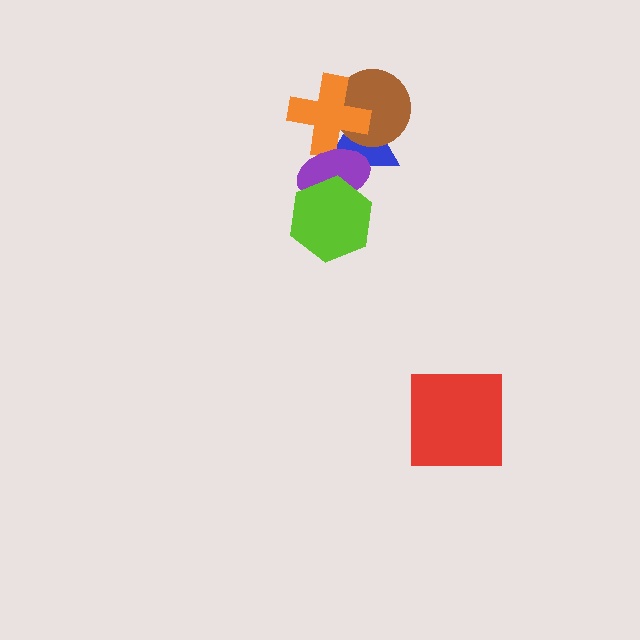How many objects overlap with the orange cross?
3 objects overlap with the orange cross.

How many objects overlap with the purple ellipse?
3 objects overlap with the purple ellipse.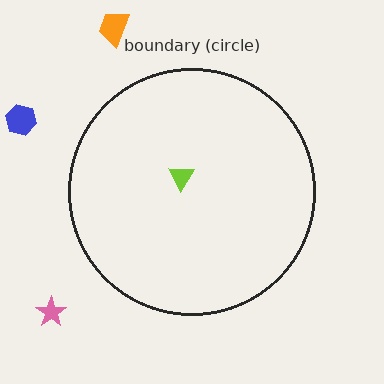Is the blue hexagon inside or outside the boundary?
Outside.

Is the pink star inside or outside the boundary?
Outside.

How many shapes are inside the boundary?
1 inside, 3 outside.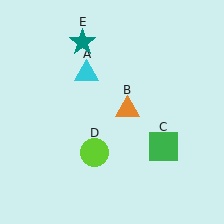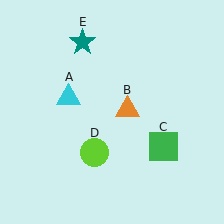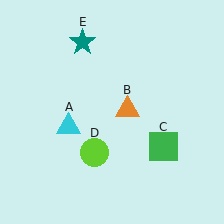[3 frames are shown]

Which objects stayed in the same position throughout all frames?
Orange triangle (object B) and green square (object C) and lime circle (object D) and teal star (object E) remained stationary.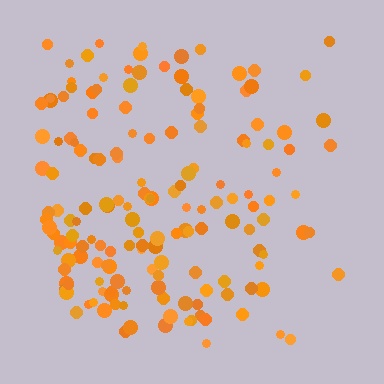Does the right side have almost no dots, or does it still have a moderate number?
Still a moderate number, just noticeably fewer than the left.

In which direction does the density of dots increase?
From right to left, with the left side densest.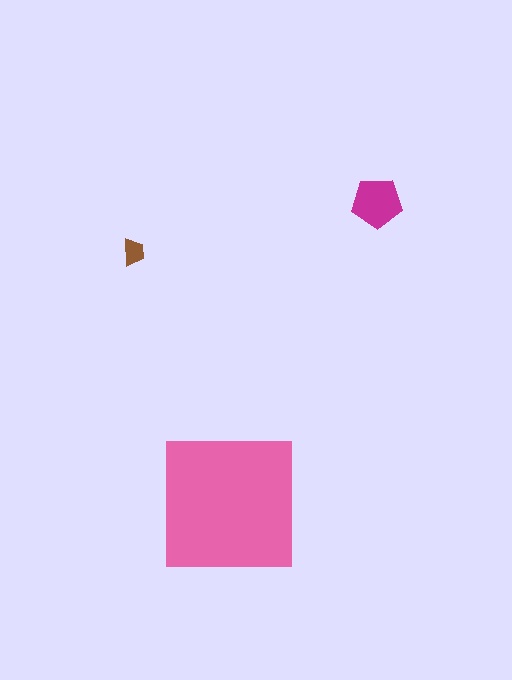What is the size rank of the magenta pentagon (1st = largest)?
2nd.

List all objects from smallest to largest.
The brown trapezoid, the magenta pentagon, the pink square.